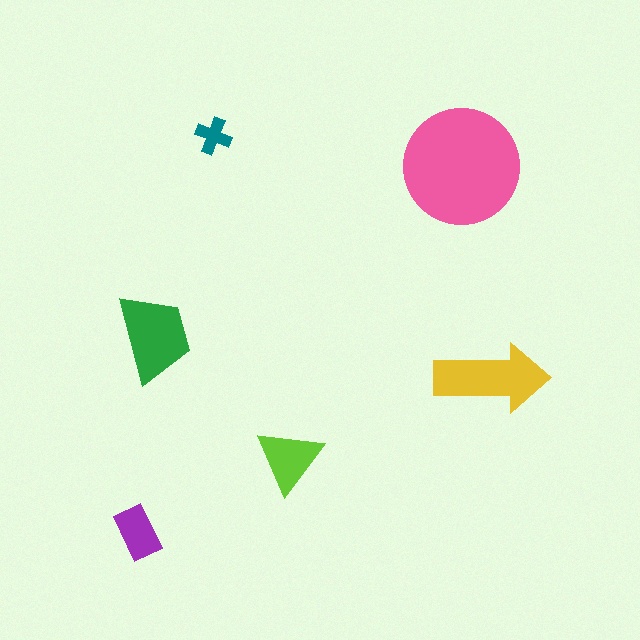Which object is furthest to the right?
The yellow arrow is rightmost.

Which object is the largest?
The pink circle.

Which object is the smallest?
The teal cross.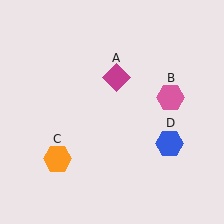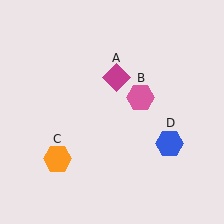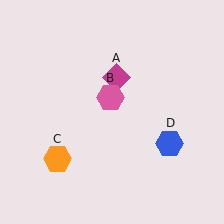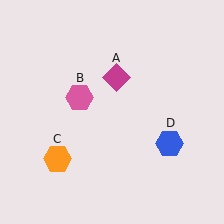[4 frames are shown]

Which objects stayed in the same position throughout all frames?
Magenta diamond (object A) and orange hexagon (object C) and blue hexagon (object D) remained stationary.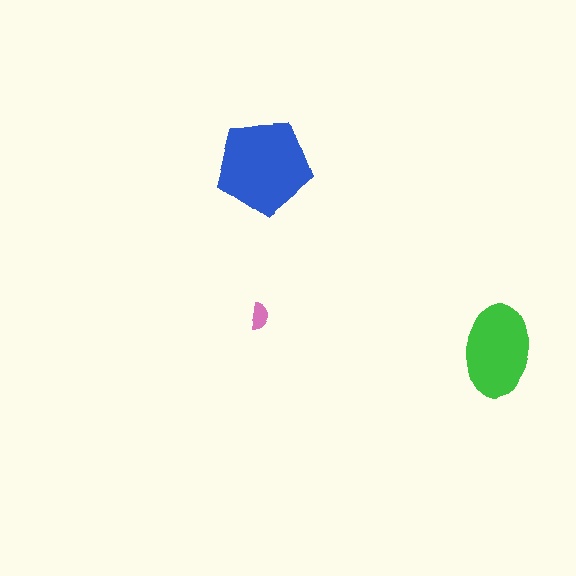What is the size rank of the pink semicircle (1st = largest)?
3rd.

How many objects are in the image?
There are 3 objects in the image.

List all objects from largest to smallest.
The blue pentagon, the green ellipse, the pink semicircle.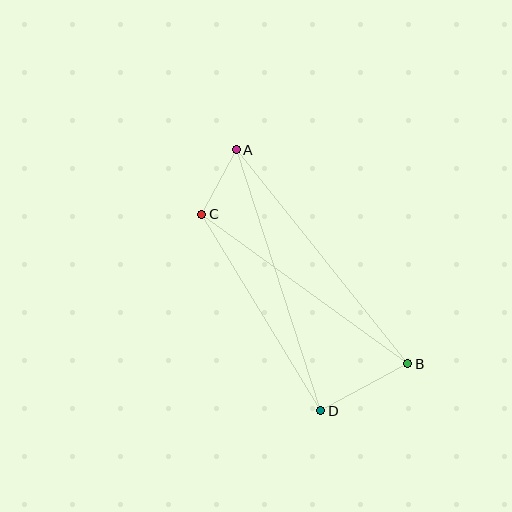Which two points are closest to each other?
Points A and C are closest to each other.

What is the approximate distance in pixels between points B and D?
The distance between B and D is approximately 99 pixels.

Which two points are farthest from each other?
Points A and B are farthest from each other.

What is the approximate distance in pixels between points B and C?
The distance between B and C is approximately 255 pixels.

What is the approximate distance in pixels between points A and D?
The distance between A and D is approximately 274 pixels.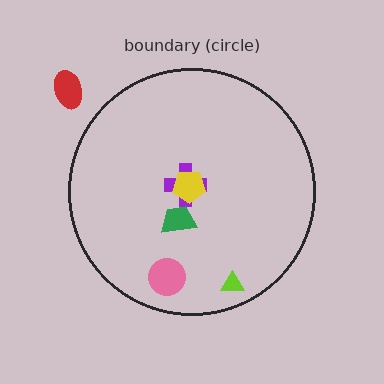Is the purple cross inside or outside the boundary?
Inside.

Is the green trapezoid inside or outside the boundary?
Inside.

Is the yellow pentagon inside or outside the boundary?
Inside.